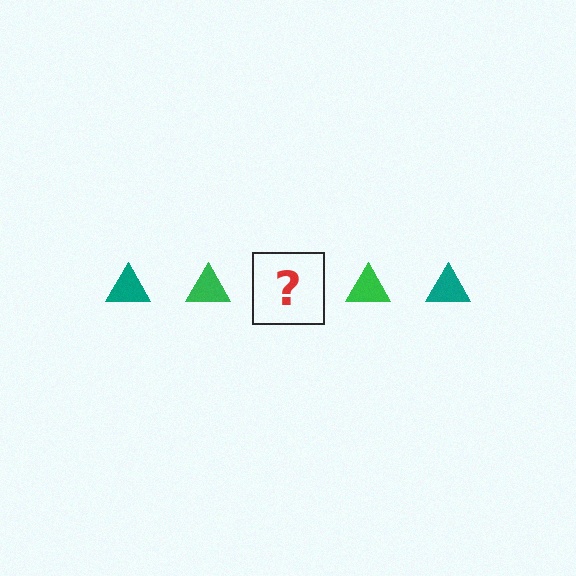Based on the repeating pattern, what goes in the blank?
The blank should be a teal triangle.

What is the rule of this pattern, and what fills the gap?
The rule is that the pattern cycles through teal, green triangles. The gap should be filled with a teal triangle.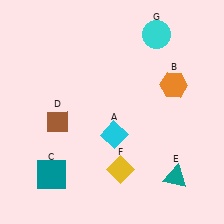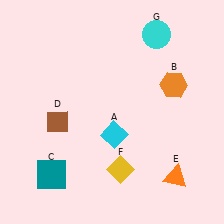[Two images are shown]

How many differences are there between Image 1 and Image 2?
There is 1 difference between the two images.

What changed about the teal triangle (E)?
In Image 1, E is teal. In Image 2, it changed to orange.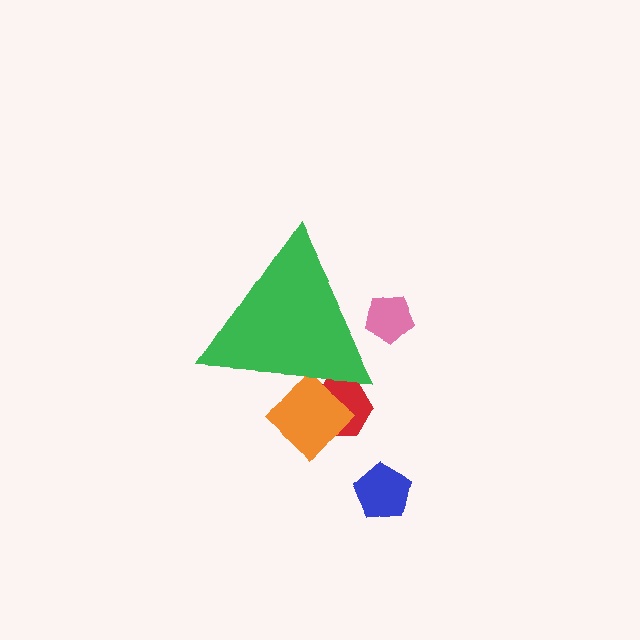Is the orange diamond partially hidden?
Yes, the orange diamond is partially hidden behind the green triangle.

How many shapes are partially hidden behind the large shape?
3 shapes are partially hidden.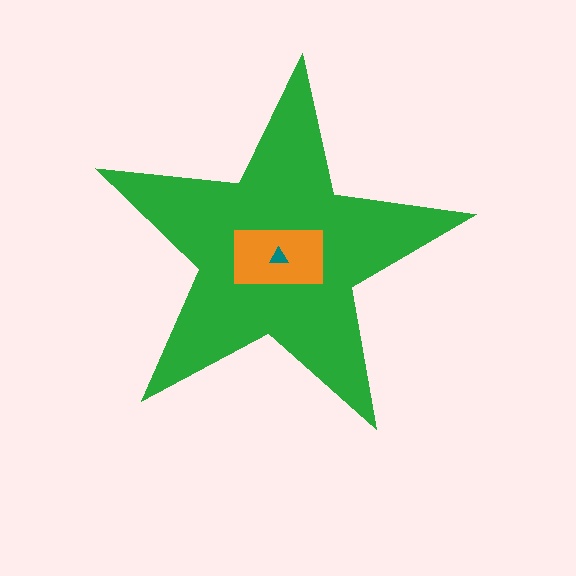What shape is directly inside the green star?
The orange rectangle.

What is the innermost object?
The teal triangle.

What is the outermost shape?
The green star.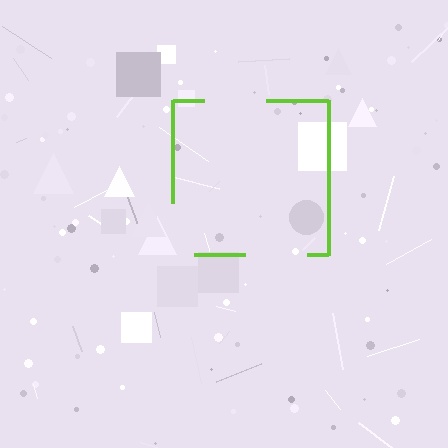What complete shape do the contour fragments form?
The contour fragments form a square.